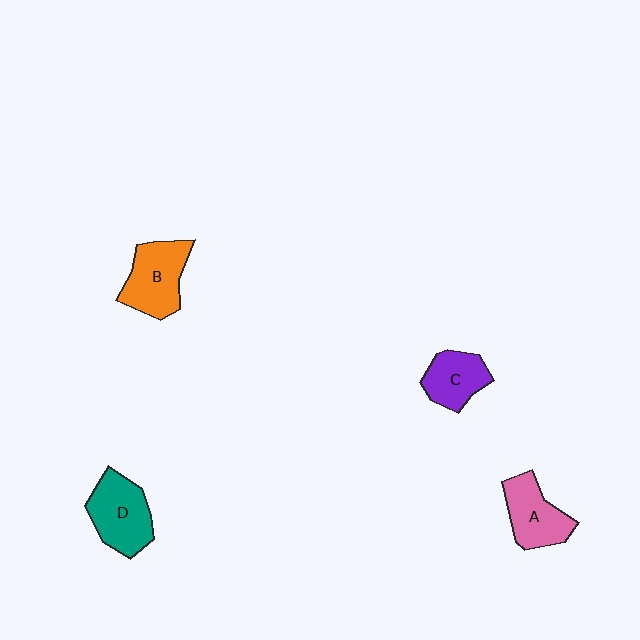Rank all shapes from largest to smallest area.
From largest to smallest: D (teal), B (orange), A (pink), C (purple).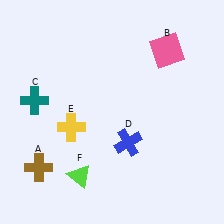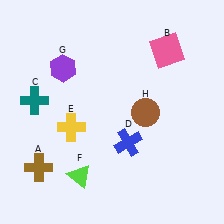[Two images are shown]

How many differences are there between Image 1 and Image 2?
There are 2 differences between the two images.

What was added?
A purple hexagon (G), a brown circle (H) were added in Image 2.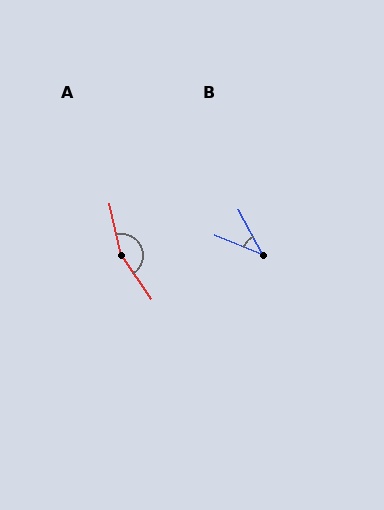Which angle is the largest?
A, at approximately 158 degrees.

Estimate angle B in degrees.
Approximately 41 degrees.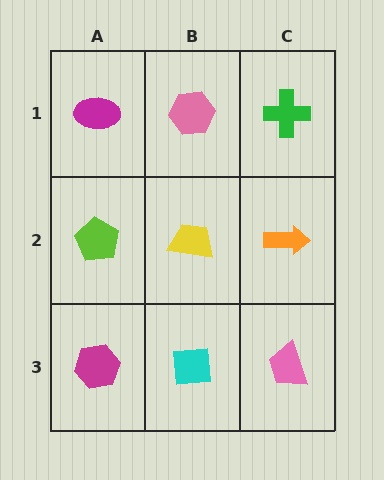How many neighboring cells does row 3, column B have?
3.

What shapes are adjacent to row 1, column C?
An orange arrow (row 2, column C), a pink hexagon (row 1, column B).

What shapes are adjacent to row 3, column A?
A lime pentagon (row 2, column A), a cyan square (row 3, column B).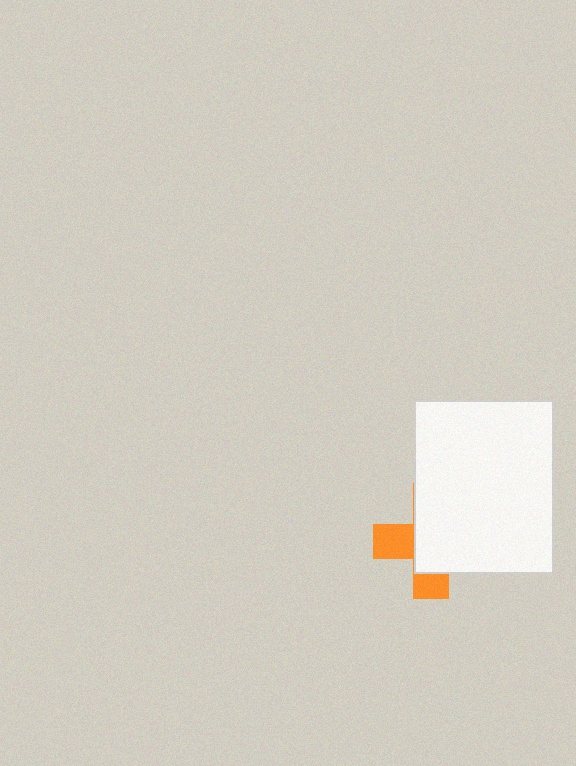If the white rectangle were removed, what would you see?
You would see the complete orange cross.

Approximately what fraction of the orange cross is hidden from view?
Roughly 66% of the orange cross is hidden behind the white rectangle.